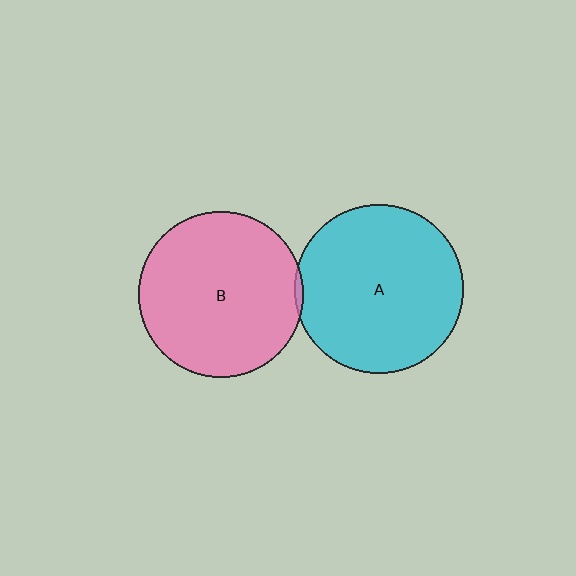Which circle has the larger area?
Circle A (cyan).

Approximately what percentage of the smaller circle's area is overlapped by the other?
Approximately 5%.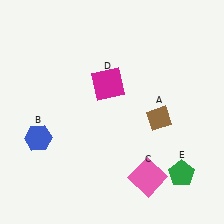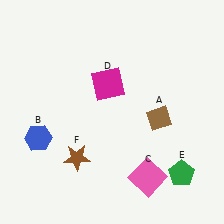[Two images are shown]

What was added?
A brown star (F) was added in Image 2.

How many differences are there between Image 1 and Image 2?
There is 1 difference between the two images.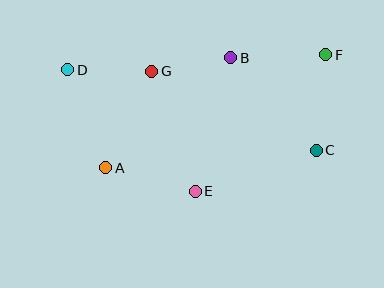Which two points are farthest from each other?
Points C and D are farthest from each other.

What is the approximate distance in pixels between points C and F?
The distance between C and F is approximately 96 pixels.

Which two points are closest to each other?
Points B and G are closest to each other.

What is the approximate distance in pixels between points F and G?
The distance between F and G is approximately 175 pixels.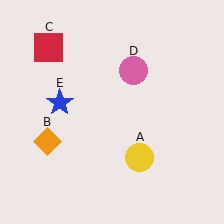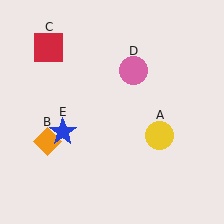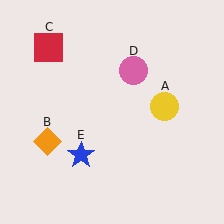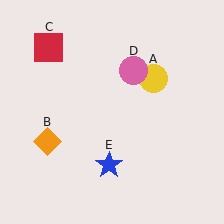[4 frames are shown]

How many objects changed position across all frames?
2 objects changed position: yellow circle (object A), blue star (object E).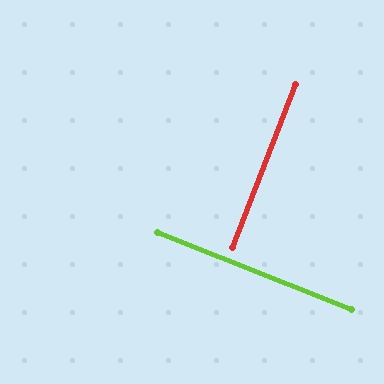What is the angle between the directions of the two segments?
Approximately 90 degrees.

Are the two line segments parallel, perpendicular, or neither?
Perpendicular — they meet at approximately 90°.